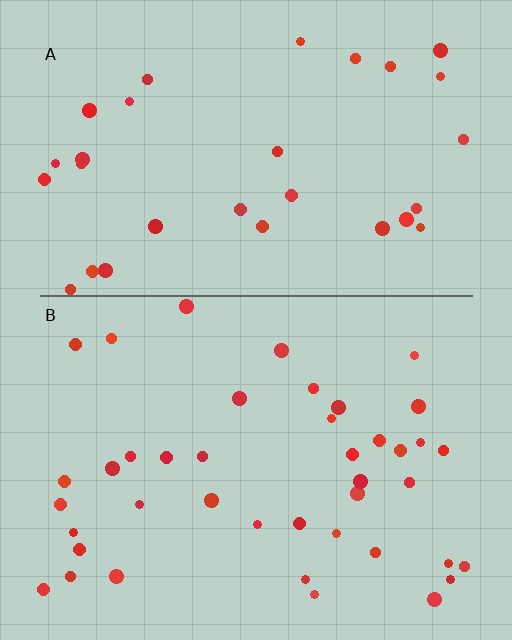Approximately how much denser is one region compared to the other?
Approximately 1.4× — region B over region A.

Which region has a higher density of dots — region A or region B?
B (the bottom).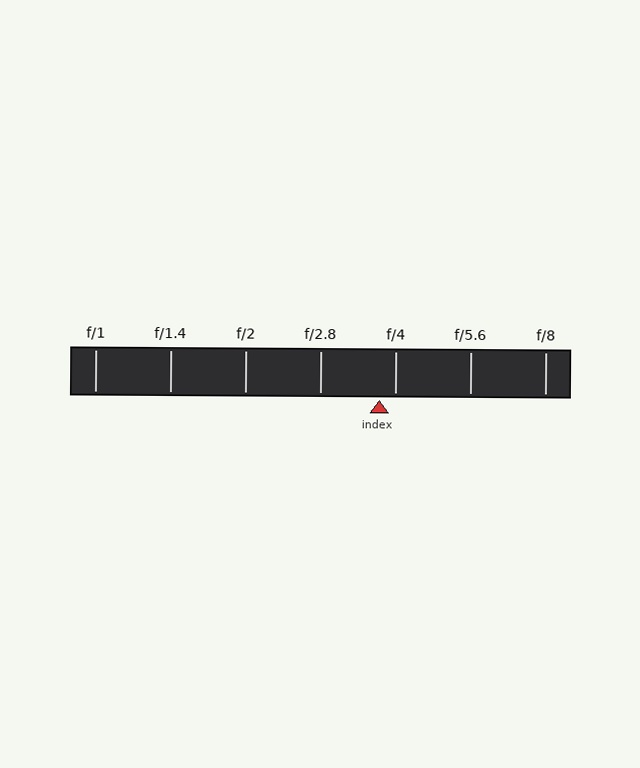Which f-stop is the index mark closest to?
The index mark is closest to f/4.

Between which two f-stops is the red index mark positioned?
The index mark is between f/2.8 and f/4.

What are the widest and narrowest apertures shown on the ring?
The widest aperture shown is f/1 and the narrowest is f/8.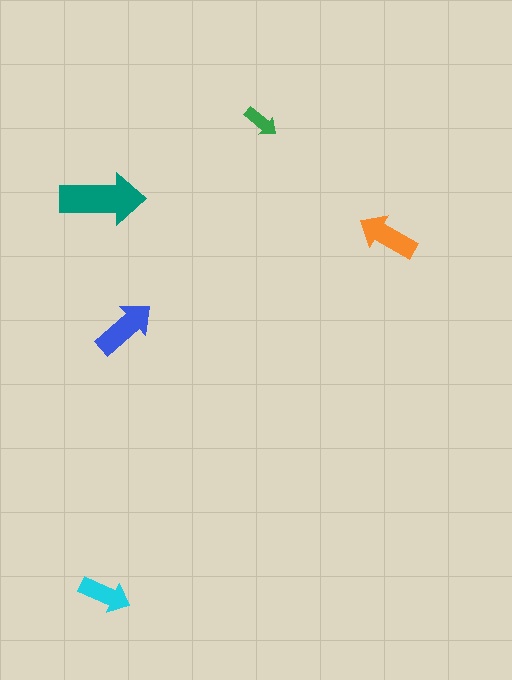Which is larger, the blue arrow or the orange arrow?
The blue one.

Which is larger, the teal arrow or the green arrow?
The teal one.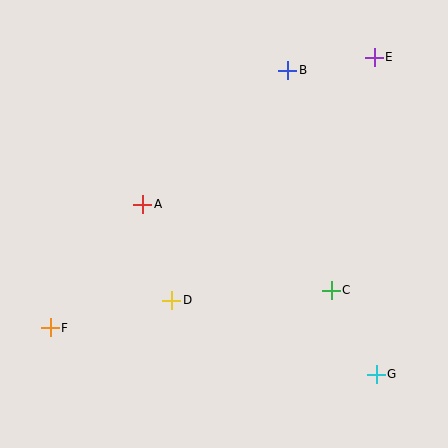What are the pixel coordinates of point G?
Point G is at (376, 374).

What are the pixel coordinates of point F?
Point F is at (50, 328).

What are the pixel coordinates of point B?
Point B is at (288, 70).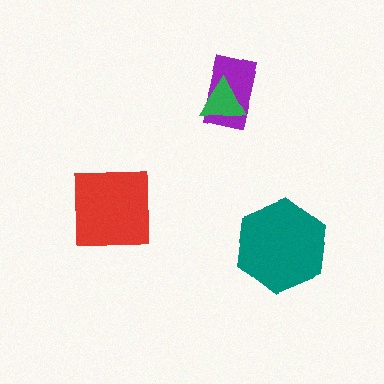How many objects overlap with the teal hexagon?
0 objects overlap with the teal hexagon.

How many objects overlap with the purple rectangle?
1 object overlaps with the purple rectangle.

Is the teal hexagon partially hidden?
No, no other shape covers it.